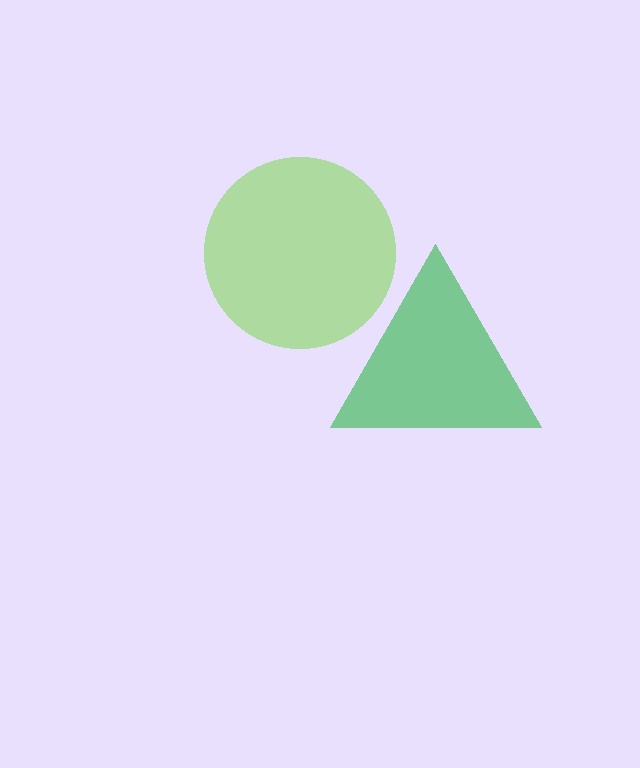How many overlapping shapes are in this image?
There are 2 overlapping shapes in the image.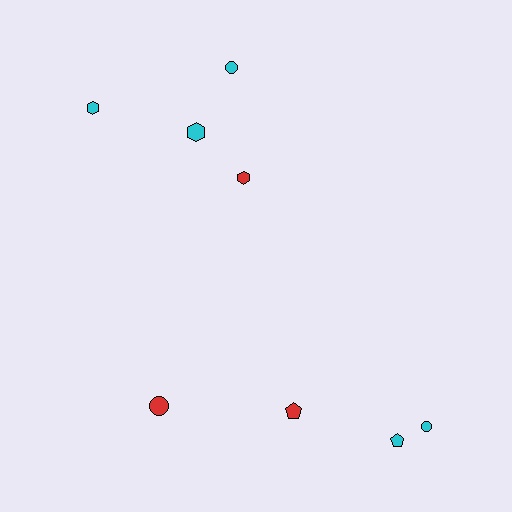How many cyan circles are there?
There are 2 cyan circles.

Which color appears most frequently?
Cyan, with 5 objects.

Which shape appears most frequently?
Hexagon, with 3 objects.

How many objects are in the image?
There are 8 objects.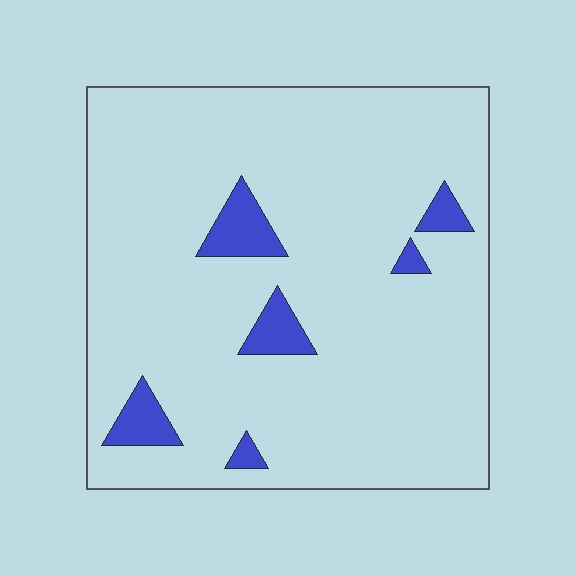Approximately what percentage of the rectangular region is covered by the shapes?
Approximately 10%.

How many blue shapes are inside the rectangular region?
6.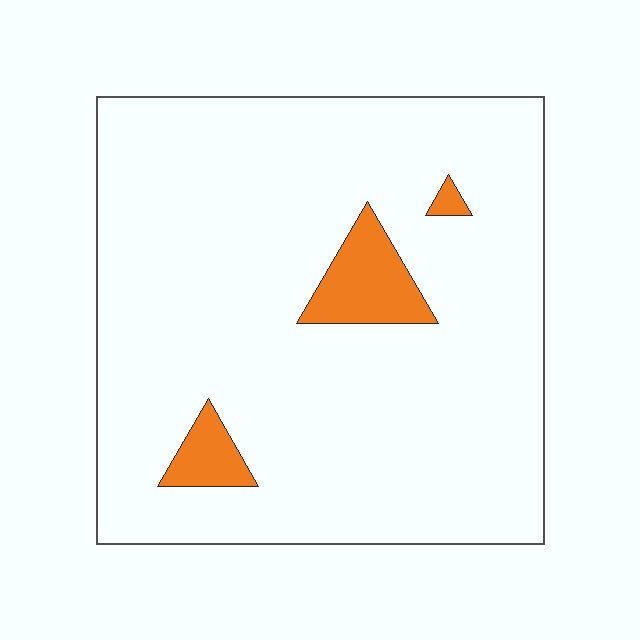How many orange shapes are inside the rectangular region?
3.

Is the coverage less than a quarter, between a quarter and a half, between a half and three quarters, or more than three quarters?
Less than a quarter.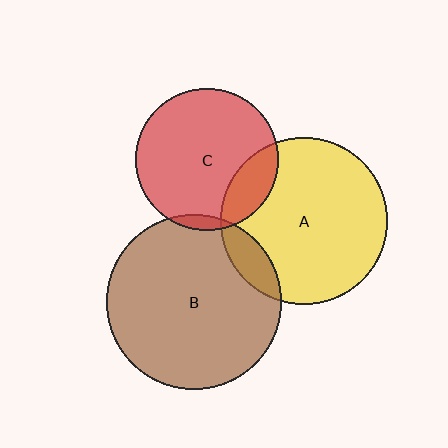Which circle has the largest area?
Circle B (brown).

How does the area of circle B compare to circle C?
Approximately 1.5 times.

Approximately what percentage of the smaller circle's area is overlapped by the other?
Approximately 5%.